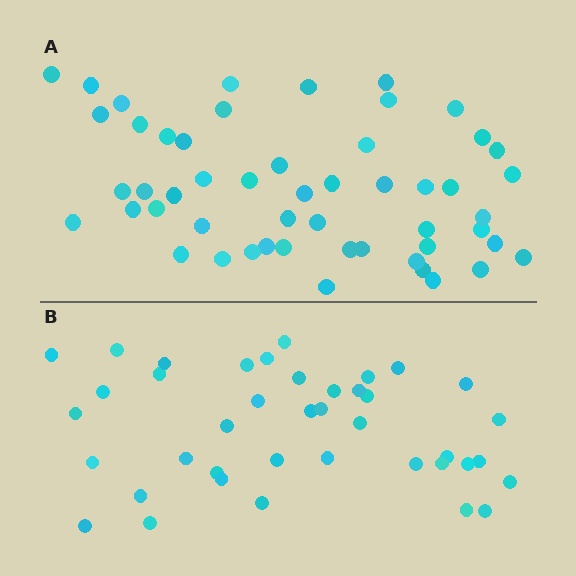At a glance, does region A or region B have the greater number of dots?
Region A (the top region) has more dots.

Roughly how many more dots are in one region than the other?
Region A has roughly 12 or so more dots than region B.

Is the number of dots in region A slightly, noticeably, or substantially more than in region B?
Region A has noticeably more, but not dramatically so. The ratio is roughly 1.3 to 1.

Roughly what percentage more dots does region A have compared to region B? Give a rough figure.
About 30% more.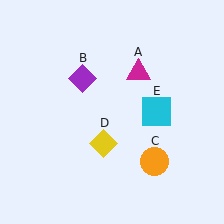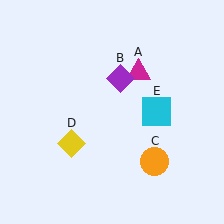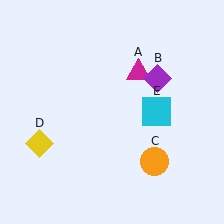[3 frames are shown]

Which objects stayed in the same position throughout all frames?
Magenta triangle (object A) and orange circle (object C) and cyan square (object E) remained stationary.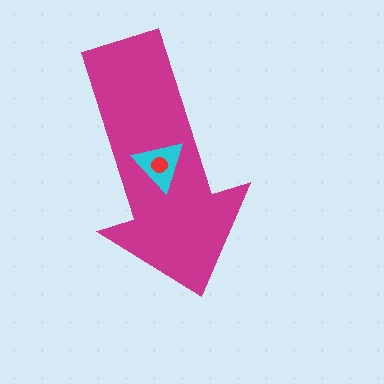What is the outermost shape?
The magenta arrow.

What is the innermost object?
The red circle.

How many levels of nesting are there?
3.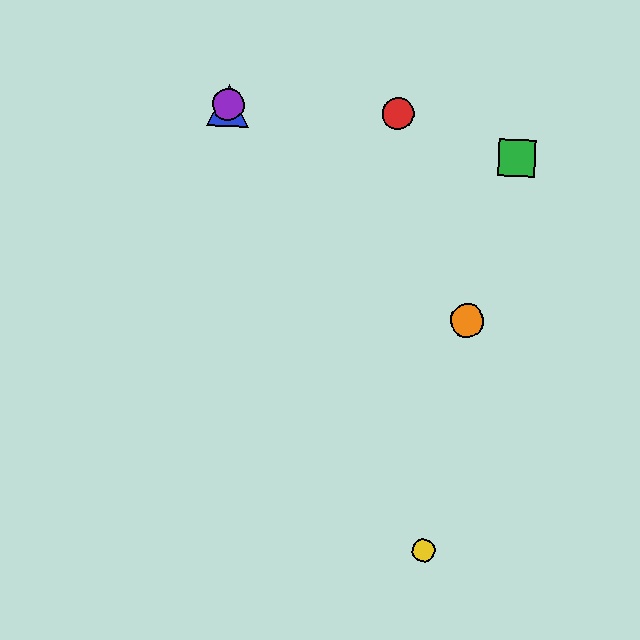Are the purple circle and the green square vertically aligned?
No, the purple circle is at x≈228 and the green square is at x≈517.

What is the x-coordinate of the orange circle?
The orange circle is at x≈467.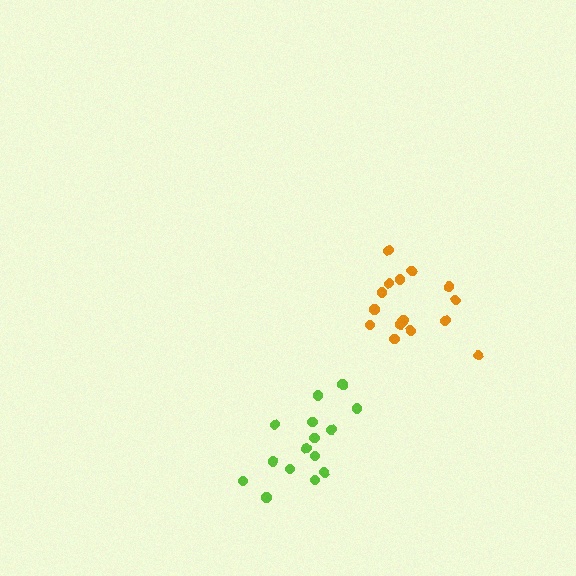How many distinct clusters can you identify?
There are 2 distinct clusters.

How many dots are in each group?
Group 1: 16 dots, Group 2: 15 dots (31 total).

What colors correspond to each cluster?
The clusters are colored: orange, lime.